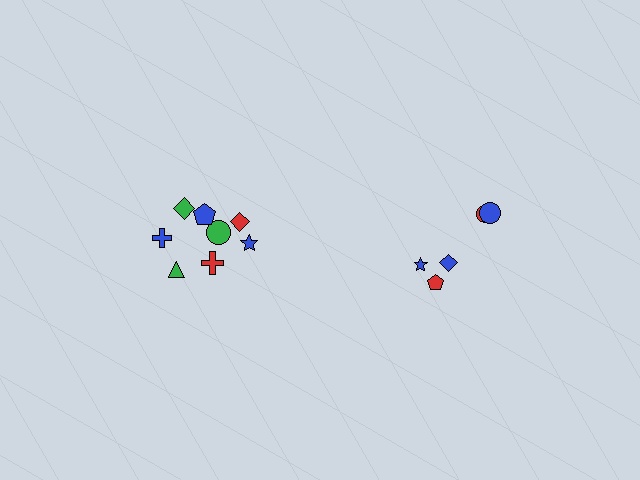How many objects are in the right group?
There are 5 objects.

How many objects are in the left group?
There are 8 objects.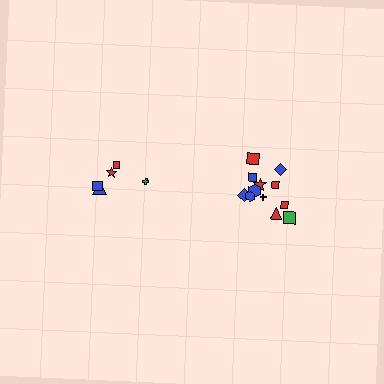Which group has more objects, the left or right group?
The right group.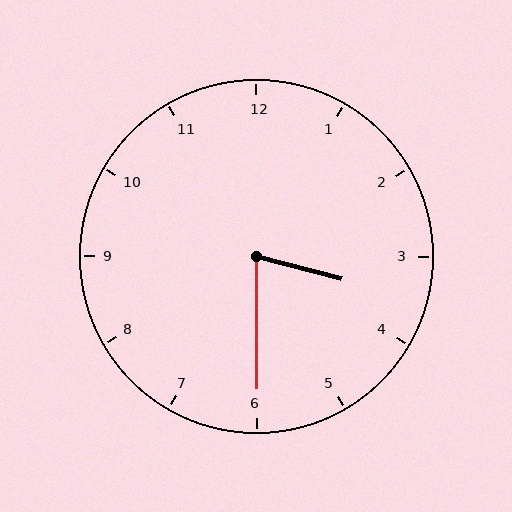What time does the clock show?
3:30.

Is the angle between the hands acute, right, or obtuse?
It is acute.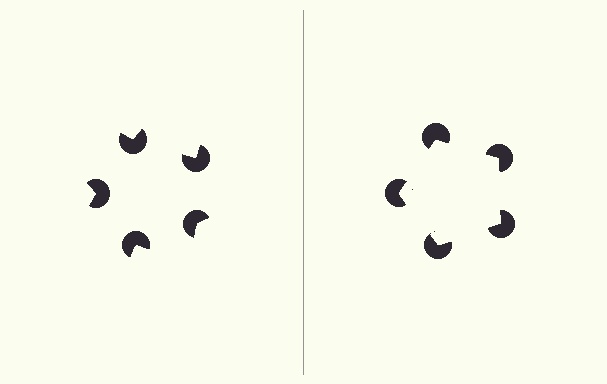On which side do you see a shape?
An illusory pentagon appears on the right side. On the left side the wedge cuts are rotated, so no coherent shape forms.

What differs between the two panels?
The pac-man discs are positioned identically on both sides; only the wedge orientations differ. On the right they align to a pentagon; on the left they are misaligned.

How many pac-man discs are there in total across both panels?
10 — 5 on each side.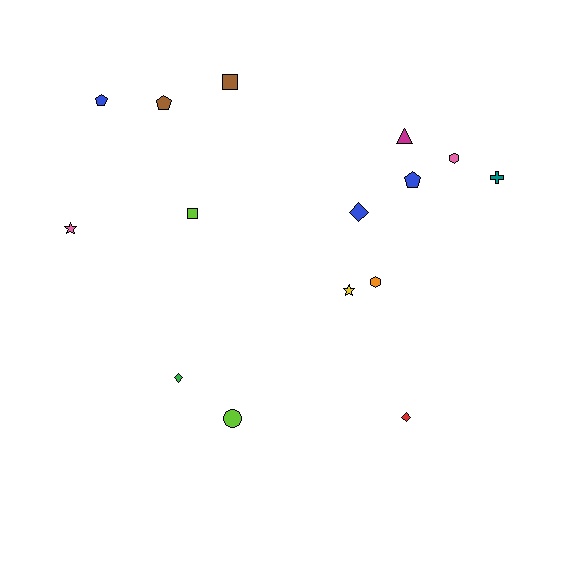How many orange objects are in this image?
There is 1 orange object.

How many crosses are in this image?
There is 1 cross.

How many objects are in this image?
There are 15 objects.